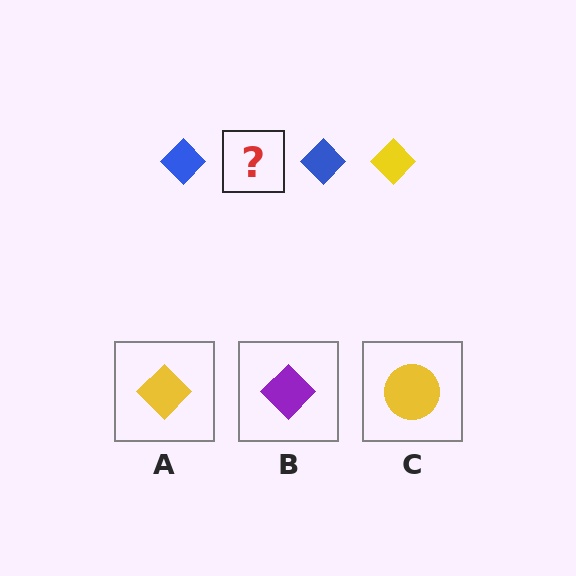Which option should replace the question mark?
Option A.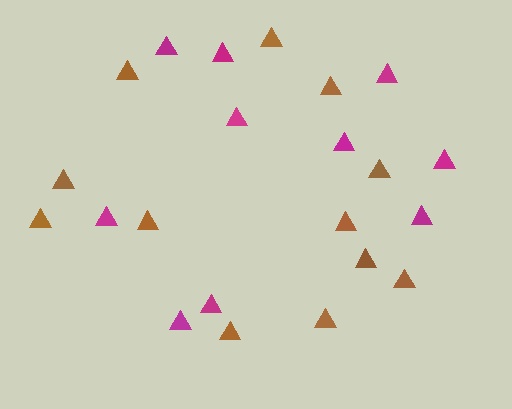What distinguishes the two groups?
There are 2 groups: one group of magenta triangles (10) and one group of brown triangles (12).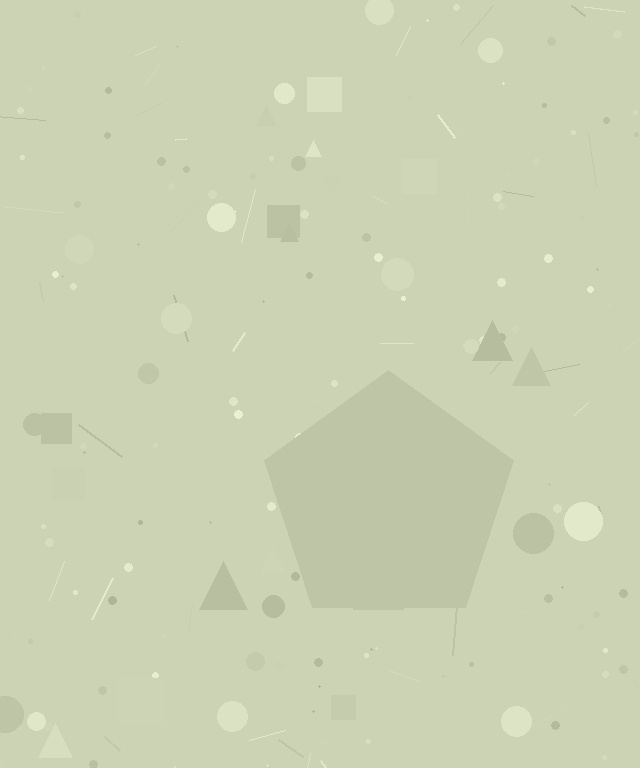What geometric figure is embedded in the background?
A pentagon is embedded in the background.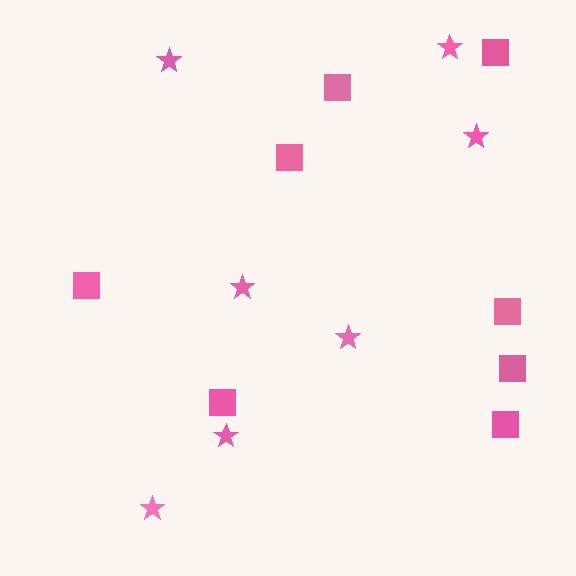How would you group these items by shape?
There are 2 groups: one group of stars (7) and one group of squares (8).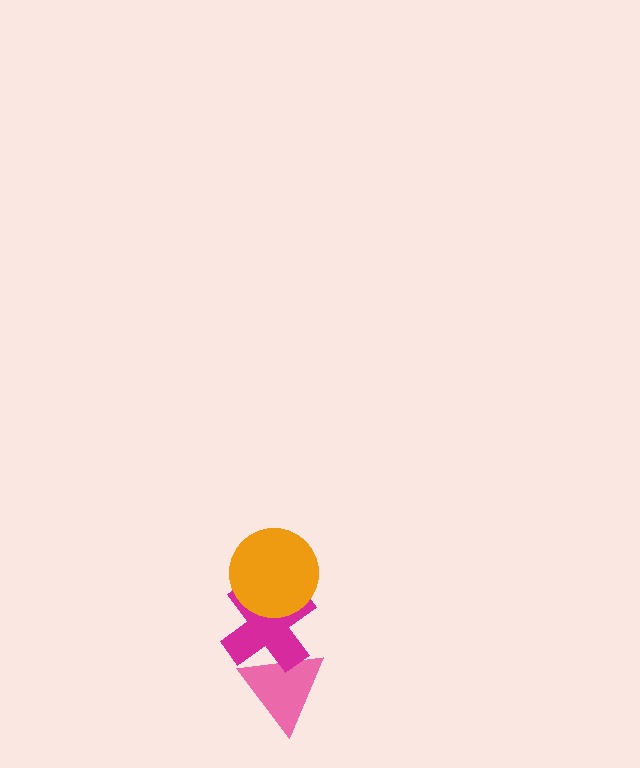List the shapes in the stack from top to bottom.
From top to bottom: the orange circle, the magenta cross, the pink triangle.